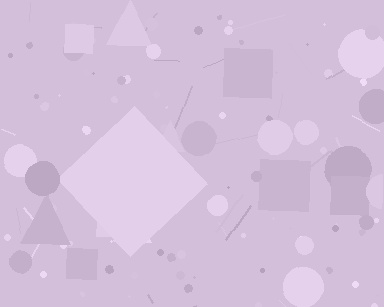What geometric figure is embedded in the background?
A diamond is embedded in the background.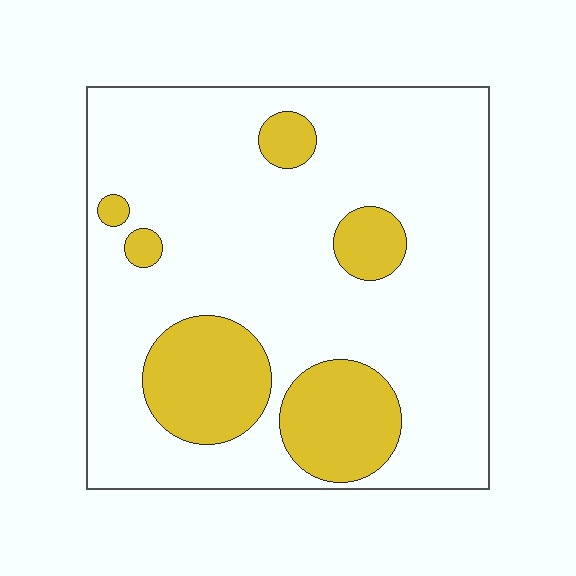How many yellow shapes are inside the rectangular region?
6.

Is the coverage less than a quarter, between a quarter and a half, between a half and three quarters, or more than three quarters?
Less than a quarter.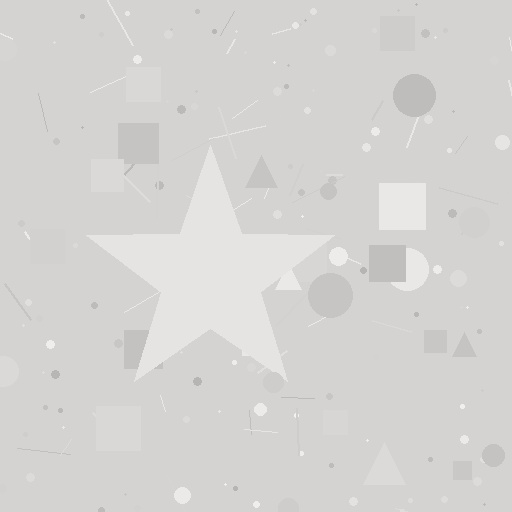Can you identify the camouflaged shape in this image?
The camouflaged shape is a star.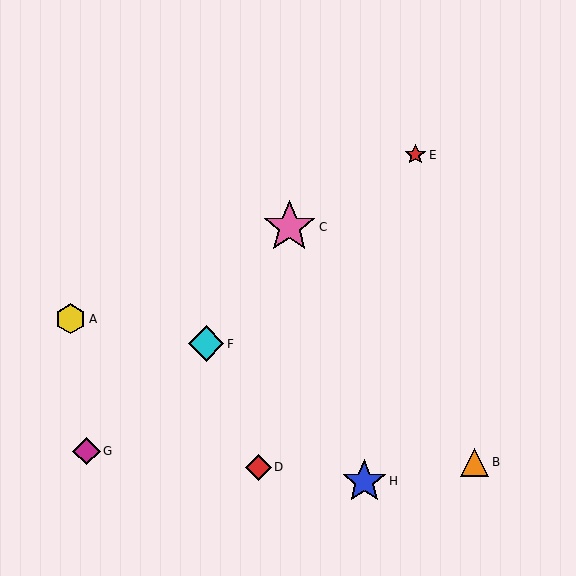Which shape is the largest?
The pink star (labeled C) is the largest.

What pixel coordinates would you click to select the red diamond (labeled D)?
Click at (258, 467) to select the red diamond D.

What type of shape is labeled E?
Shape E is a red star.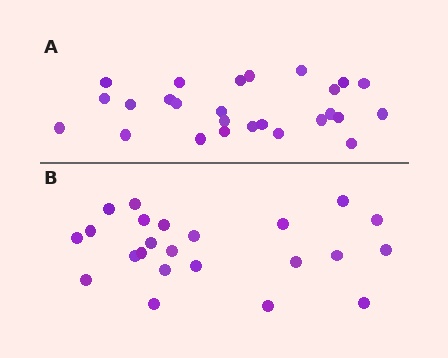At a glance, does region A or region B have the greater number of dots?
Region A (the top region) has more dots.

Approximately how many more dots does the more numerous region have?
Region A has just a few more — roughly 2 or 3 more dots than region B.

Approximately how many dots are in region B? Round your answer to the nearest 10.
About 20 dots. (The exact count is 23, which rounds to 20.)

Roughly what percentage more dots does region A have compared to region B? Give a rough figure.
About 15% more.